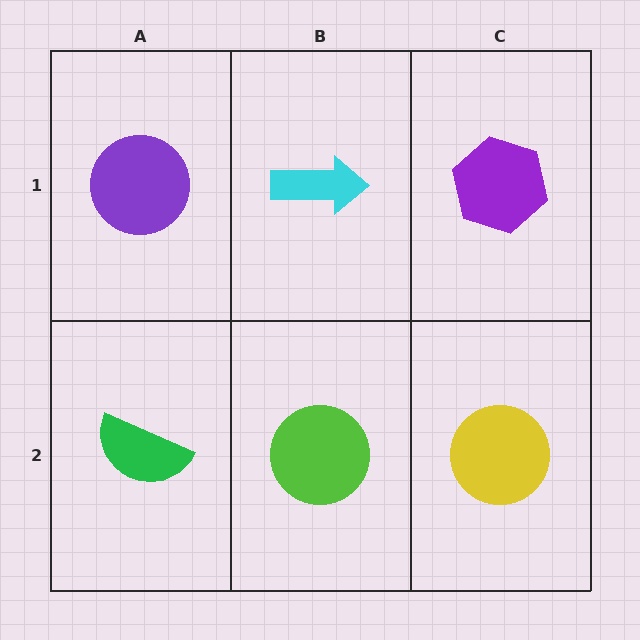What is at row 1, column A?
A purple circle.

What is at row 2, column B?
A lime circle.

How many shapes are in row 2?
3 shapes.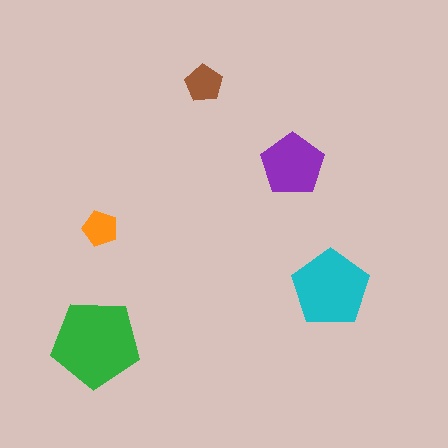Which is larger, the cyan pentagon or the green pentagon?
The green one.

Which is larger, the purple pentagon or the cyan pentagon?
The cyan one.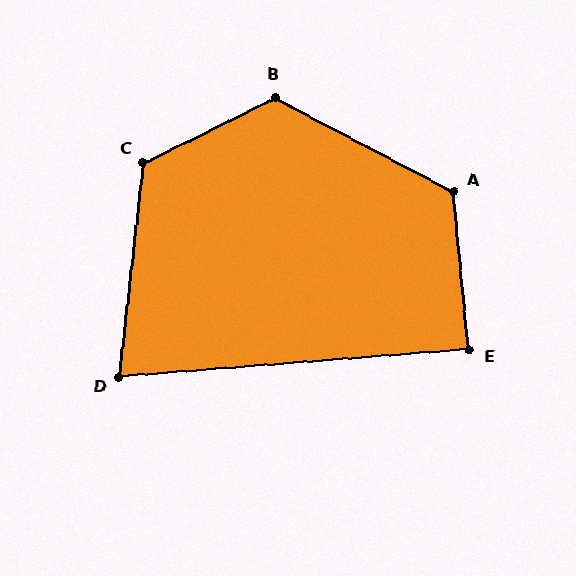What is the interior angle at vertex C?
Approximately 123 degrees (obtuse).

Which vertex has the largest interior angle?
B, at approximately 125 degrees.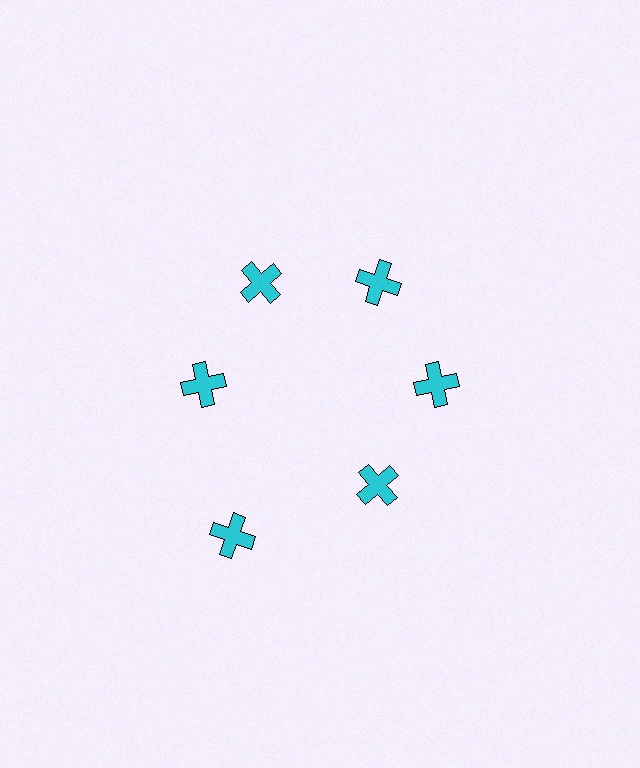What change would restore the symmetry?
The symmetry would be restored by moving it inward, back onto the ring so that all 6 crosses sit at equal angles and equal distance from the center.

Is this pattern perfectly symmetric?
No. The 6 cyan crosses are arranged in a ring, but one element near the 7 o'clock position is pushed outward from the center, breaking the 6-fold rotational symmetry.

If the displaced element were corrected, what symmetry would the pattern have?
It would have 6-fold rotational symmetry — the pattern would map onto itself every 60 degrees.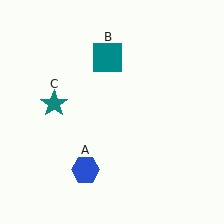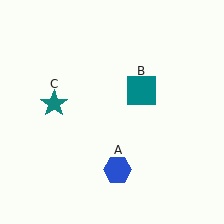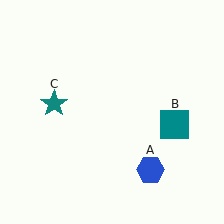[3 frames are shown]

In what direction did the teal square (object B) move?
The teal square (object B) moved down and to the right.